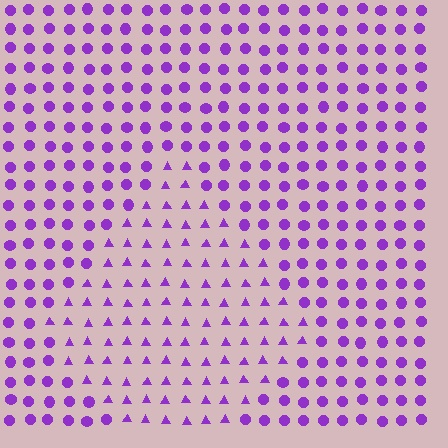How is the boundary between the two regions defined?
The boundary is defined by a change in element shape: triangles inside vs. circles outside. All elements share the same color and spacing.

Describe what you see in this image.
The image is filled with small purple elements arranged in a uniform grid. A diamond-shaped region contains triangles, while the surrounding area contains circles. The boundary is defined purely by the change in element shape.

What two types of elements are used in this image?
The image uses triangles inside the diamond region and circles outside it.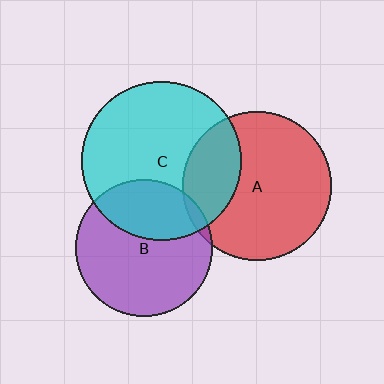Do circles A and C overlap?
Yes.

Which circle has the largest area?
Circle C (cyan).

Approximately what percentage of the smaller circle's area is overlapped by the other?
Approximately 25%.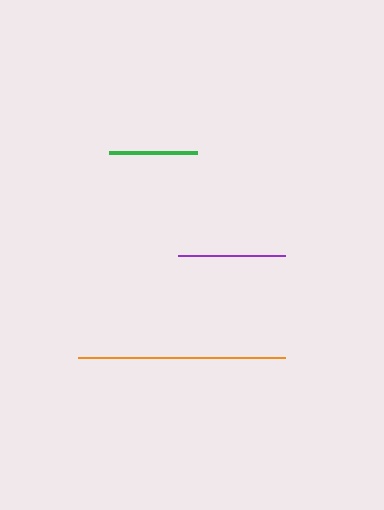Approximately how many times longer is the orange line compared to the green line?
The orange line is approximately 2.3 times the length of the green line.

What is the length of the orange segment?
The orange segment is approximately 206 pixels long.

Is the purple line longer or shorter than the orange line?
The orange line is longer than the purple line.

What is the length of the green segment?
The green segment is approximately 88 pixels long.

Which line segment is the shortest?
The green line is the shortest at approximately 88 pixels.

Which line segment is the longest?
The orange line is the longest at approximately 206 pixels.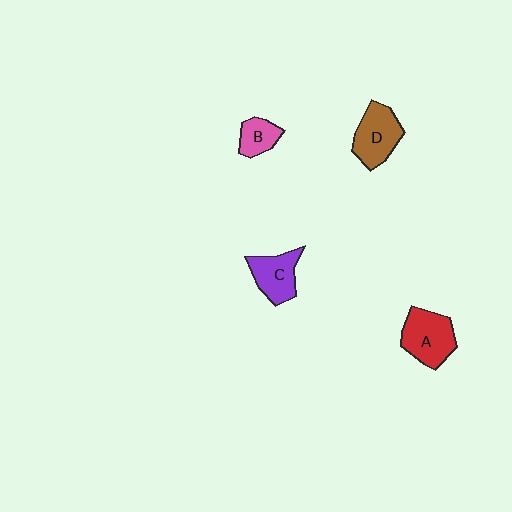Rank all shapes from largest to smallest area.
From largest to smallest: A (red), D (brown), C (purple), B (pink).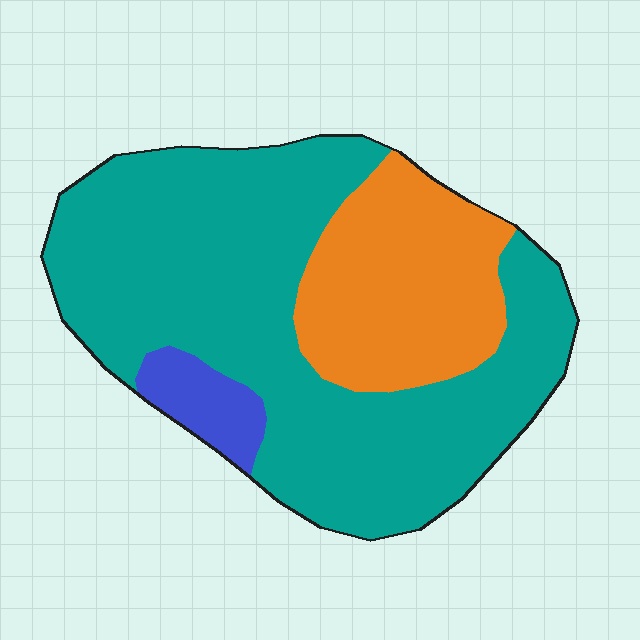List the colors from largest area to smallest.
From largest to smallest: teal, orange, blue.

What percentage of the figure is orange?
Orange takes up about one quarter (1/4) of the figure.